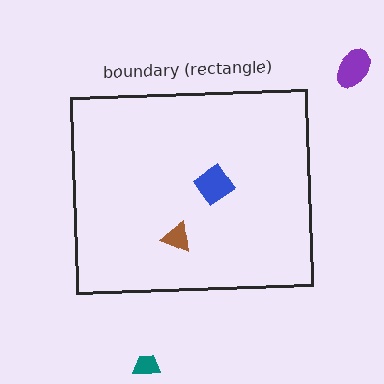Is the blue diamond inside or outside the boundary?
Inside.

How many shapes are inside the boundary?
2 inside, 2 outside.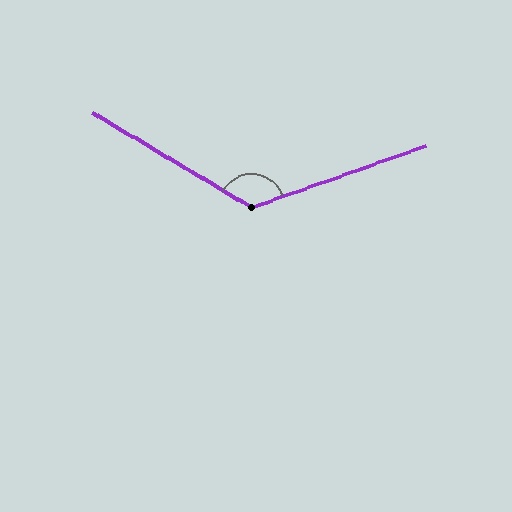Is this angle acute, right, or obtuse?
It is obtuse.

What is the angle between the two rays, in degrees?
Approximately 130 degrees.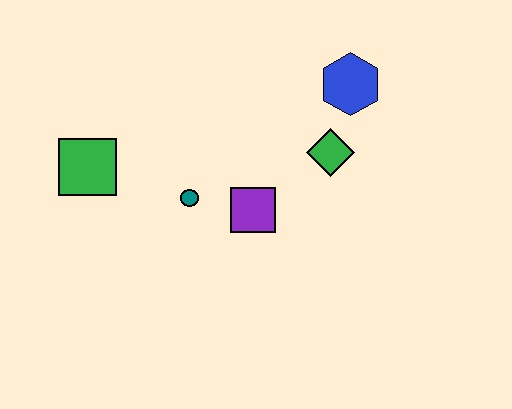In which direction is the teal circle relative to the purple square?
The teal circle is to the left of the purple square.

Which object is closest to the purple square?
The teal circle is closest to the purple square.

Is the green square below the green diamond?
Yes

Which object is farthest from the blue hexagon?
The green square is farthest from the blue hexagon.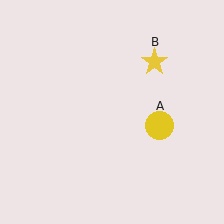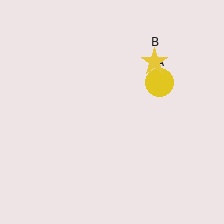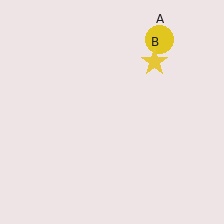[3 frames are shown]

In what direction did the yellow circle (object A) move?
The yellow circle (object A) moved up.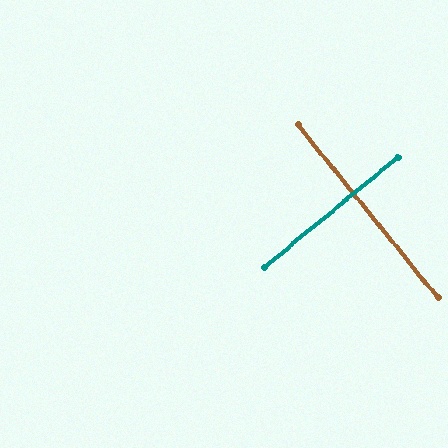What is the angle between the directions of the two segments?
Approximately 90 degrees.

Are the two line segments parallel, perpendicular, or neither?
Perpendicular — they meet at approximately 90°.